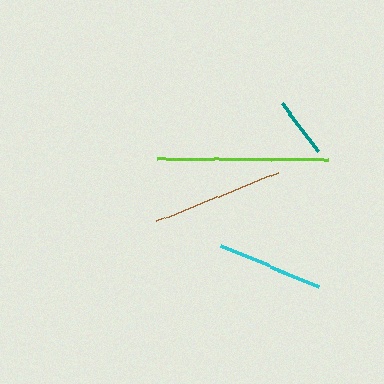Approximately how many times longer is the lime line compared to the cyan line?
The lime line is approximately 1.6 times the length of the cyan line.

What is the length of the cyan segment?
The cyan segment is approximately 107 pixels long.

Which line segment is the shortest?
The teal line is the shortest at approximately 60 pixels.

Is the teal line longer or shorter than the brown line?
The brown line is longer than the teal line.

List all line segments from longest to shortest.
From longest to shortest: lime, brown, cyan, teal.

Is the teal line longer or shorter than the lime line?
The lime line is longer than the teal line.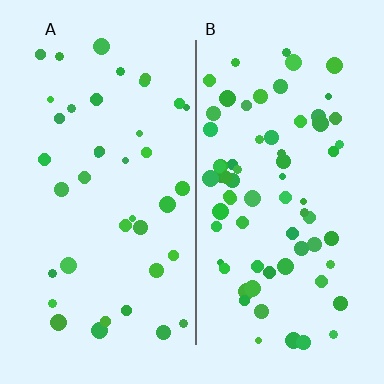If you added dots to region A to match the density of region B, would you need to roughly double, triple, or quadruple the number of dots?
Approximately double.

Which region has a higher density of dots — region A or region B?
B (the right).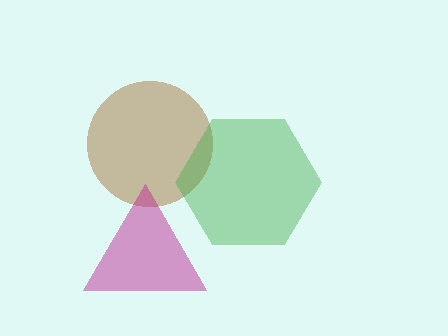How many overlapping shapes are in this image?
There are 3 overlapping shapes in the image.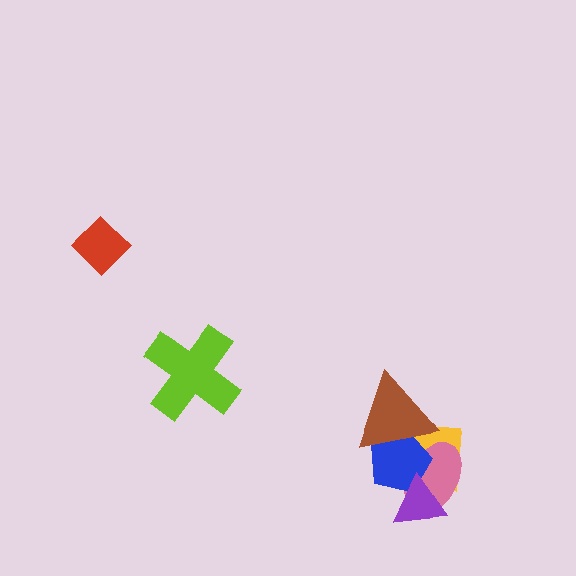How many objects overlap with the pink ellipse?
4 objects overlap with the pink ellipse.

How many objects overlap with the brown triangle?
3 objects overlap with the brown triangle.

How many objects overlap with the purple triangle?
3 objects overlap with the purple triangle.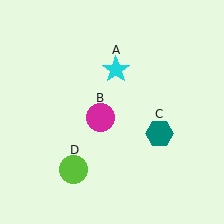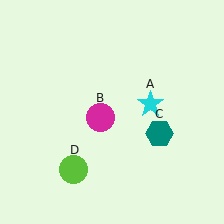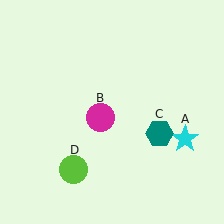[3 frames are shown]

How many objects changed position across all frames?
1 object changed position: cyan star (object A).